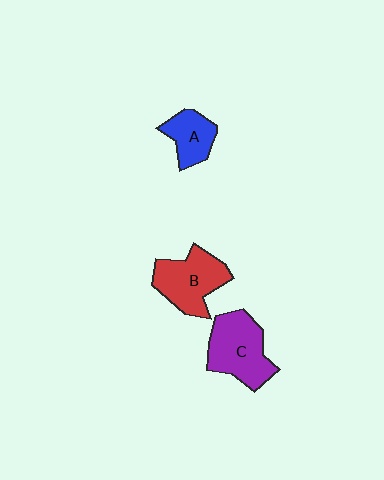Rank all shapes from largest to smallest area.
From largest to smallest: C (purple), B (red), A (blue).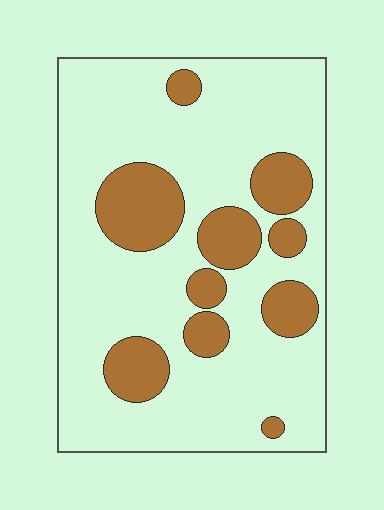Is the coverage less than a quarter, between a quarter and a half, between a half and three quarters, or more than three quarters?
Less than a quarter.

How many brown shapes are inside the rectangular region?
10.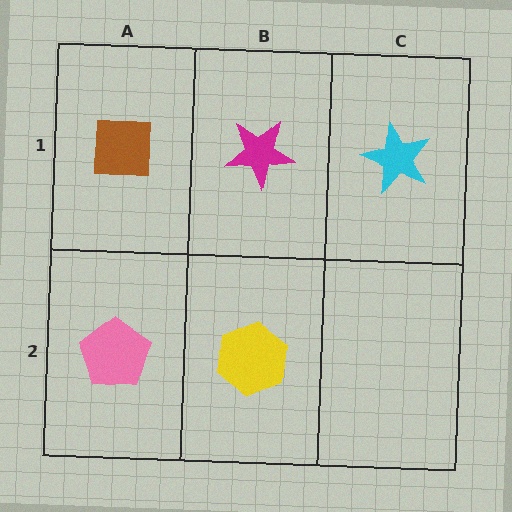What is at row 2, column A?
A pink pentagon.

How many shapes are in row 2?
2 shapes.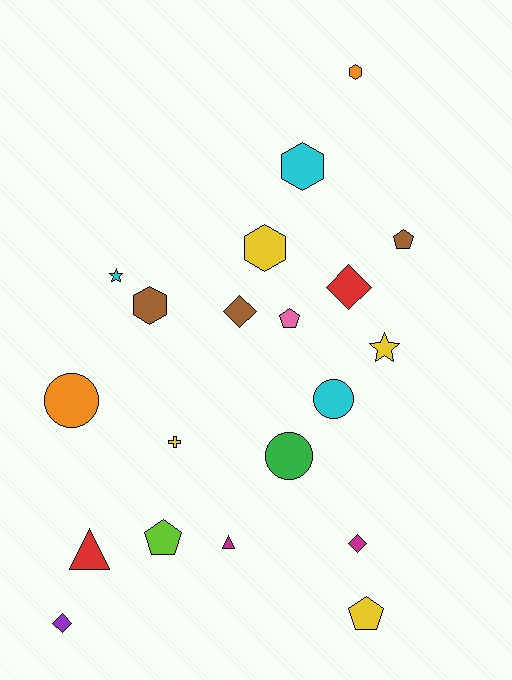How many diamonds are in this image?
There are 4 diamonds.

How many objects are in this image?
There are 20 objects.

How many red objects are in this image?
There are 2 red objects.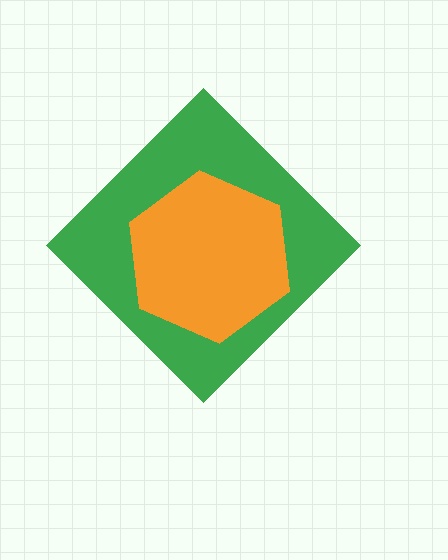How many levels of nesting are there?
2.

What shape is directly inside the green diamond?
The orange hexagon.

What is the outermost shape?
The green diamond.